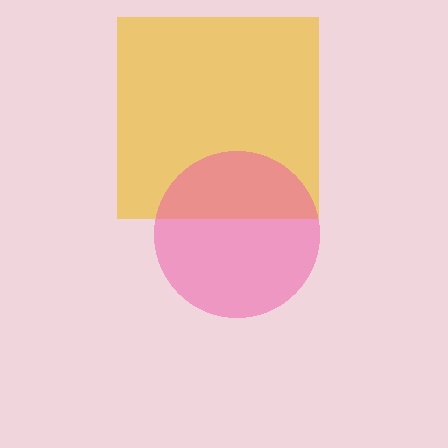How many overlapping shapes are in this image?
There are 2 overlapping shapes in the image.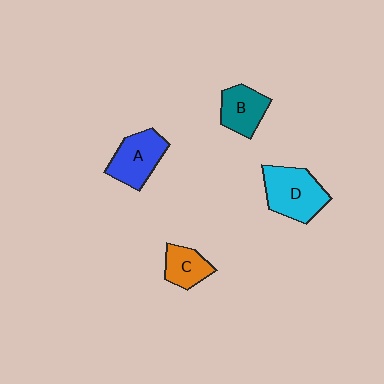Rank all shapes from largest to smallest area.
From largest to smallest: D (cyan), A (blue), B (teal), C (orange).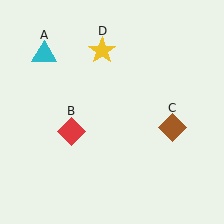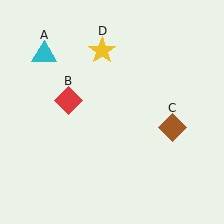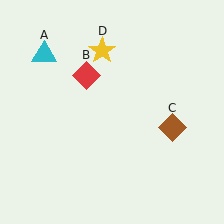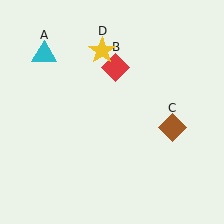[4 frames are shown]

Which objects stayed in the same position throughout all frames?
Cyan triangle (object A) and brown diamond (object C) and yellow star (object D) remained stationary.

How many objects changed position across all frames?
1 object changed position: red diamond (object B).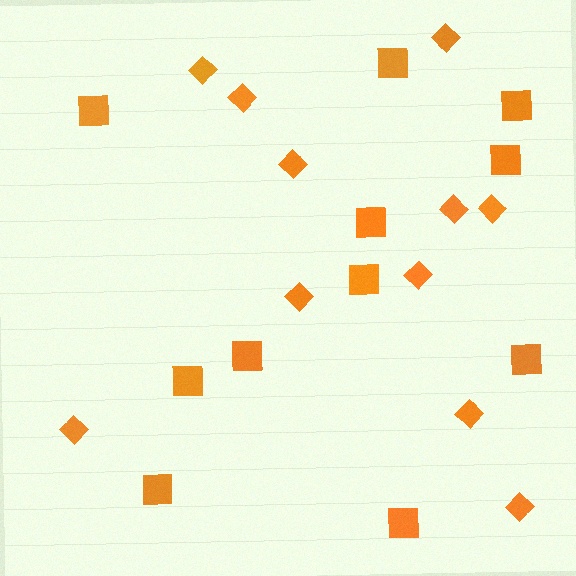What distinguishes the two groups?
There are 2 groups: one group of squares (11) and one group of diamonds (11).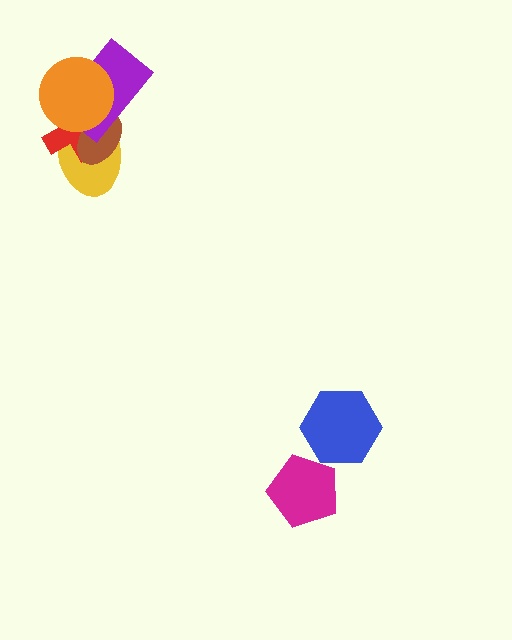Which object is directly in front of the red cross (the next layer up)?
The brown ellipse is directly in front of the red cross.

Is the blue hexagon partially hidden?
No, no other shape covers it.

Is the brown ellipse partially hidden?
Yes, it is partially covered by another shape.